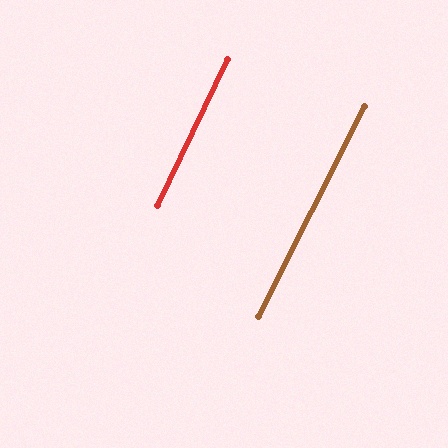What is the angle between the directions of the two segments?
Approximately 1 degree.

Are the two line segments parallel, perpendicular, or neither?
Parallel — their directions differ by only 1.2°.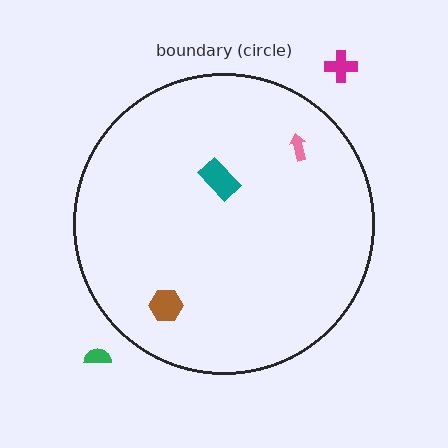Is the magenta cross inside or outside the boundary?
Outside.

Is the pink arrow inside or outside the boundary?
Inside.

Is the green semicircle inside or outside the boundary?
Outside.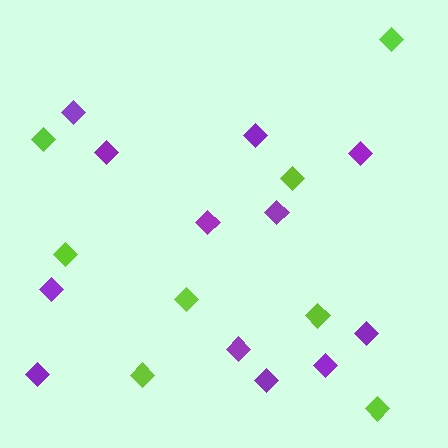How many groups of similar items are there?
There are 2 groups: one group of purple diamonds (12) and one group of lime diamonds (8).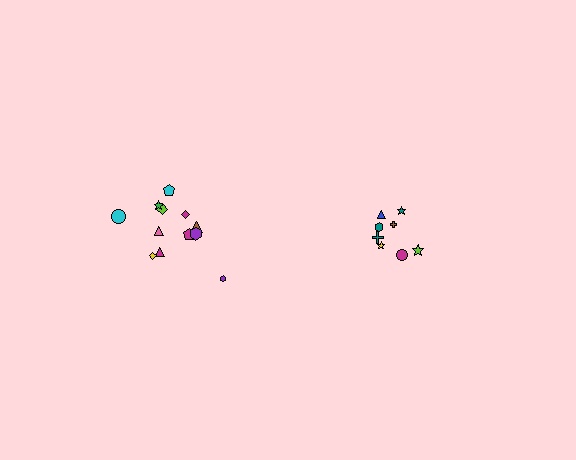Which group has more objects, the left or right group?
The left group.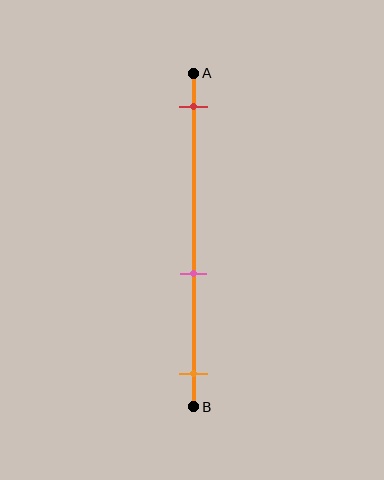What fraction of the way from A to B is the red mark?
The red mark is approximately 10% (0.1) of the way from A to B.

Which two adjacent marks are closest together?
The pink and orange marks are the closest adjacent pair.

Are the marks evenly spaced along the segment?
No, the marks are not evenly spaced.